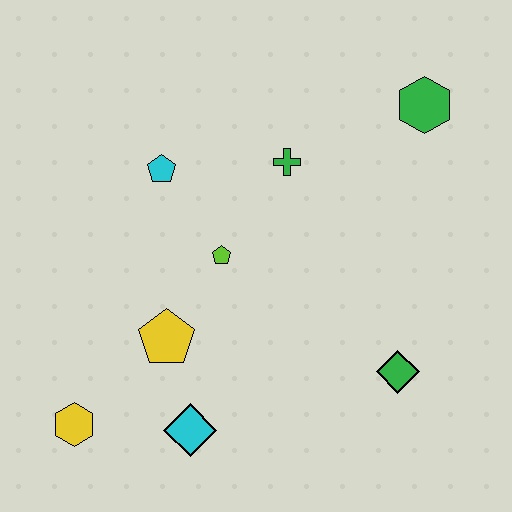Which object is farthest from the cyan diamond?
The green hexagon is farthest from the cyan diamond.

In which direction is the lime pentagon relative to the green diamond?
The lime pentagon is to the left of the green diamond.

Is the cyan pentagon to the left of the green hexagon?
Yes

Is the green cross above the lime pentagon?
Yes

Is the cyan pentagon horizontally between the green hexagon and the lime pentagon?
No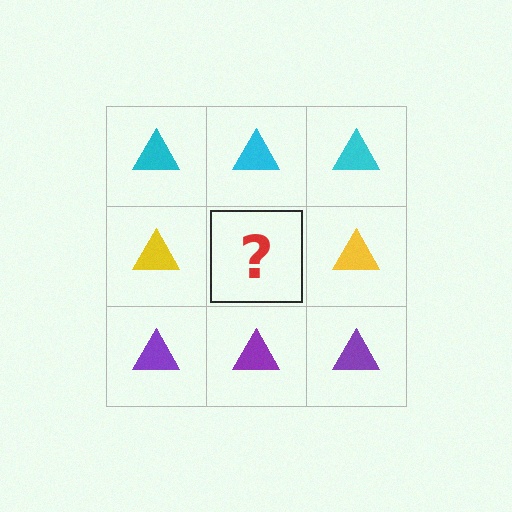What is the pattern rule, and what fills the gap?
The rule is that each row has a consistent color. The gap should be filled with a yellow triangle.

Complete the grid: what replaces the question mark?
The question mark should be replaced with a yellow triangle.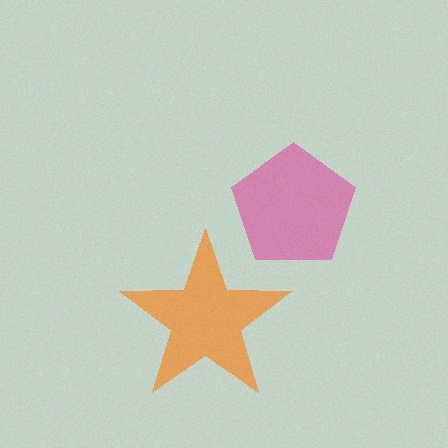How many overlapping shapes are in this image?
There are 2 overlapping shapes in the image.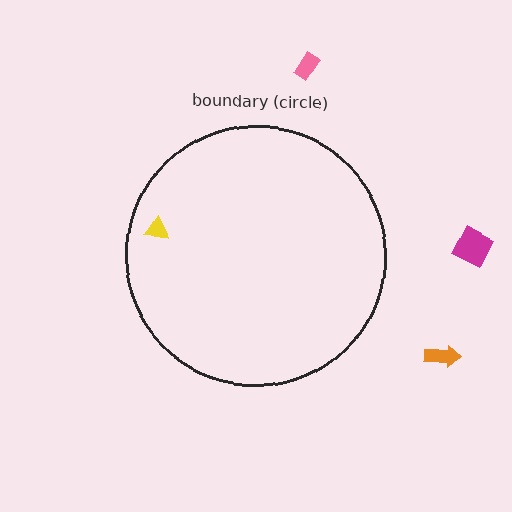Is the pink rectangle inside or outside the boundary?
Outside.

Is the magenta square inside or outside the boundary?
Outside.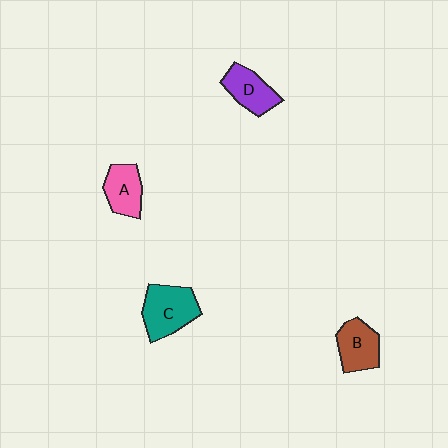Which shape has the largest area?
Shape C (teal).